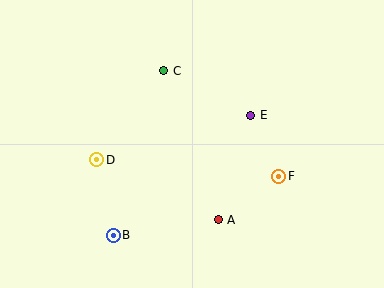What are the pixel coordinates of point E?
Point E is at (251, 115).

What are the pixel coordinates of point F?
Point F is at (279, 176).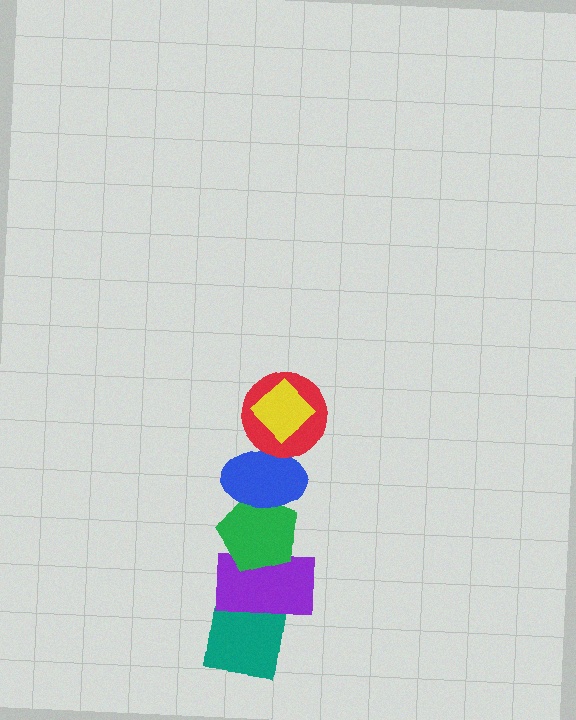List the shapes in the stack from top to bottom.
From top to bottom: the yellow diamond, the red circle, the blue ellipse, the green pentagon, the purple rectangle, the teal square.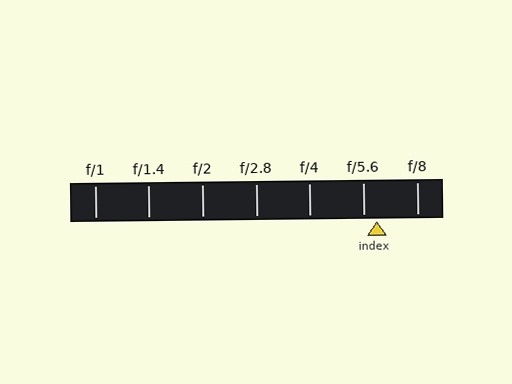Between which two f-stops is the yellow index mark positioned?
The index mark is between f/5.6 and f/8.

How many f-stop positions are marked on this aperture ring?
There are 7 f-stop positions marked.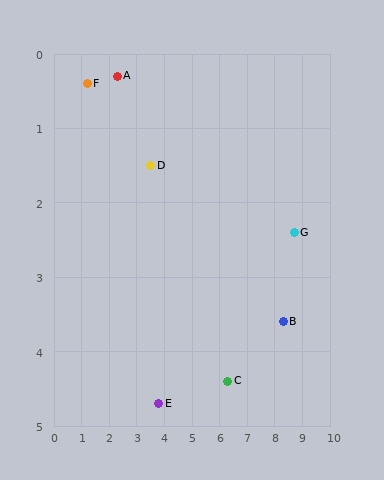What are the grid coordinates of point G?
Point G is at approximately (8.7, 2.4).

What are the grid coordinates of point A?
Point A is at approximately (2.3, 0.3).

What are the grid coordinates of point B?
Point B is at approximately (8.3, 3.6).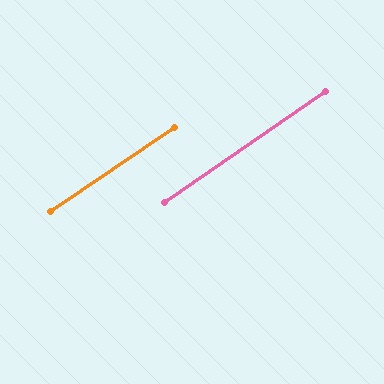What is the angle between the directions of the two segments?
Approximately 0 degrees.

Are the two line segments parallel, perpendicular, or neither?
Parallel — their directions differ by only 0.1°.